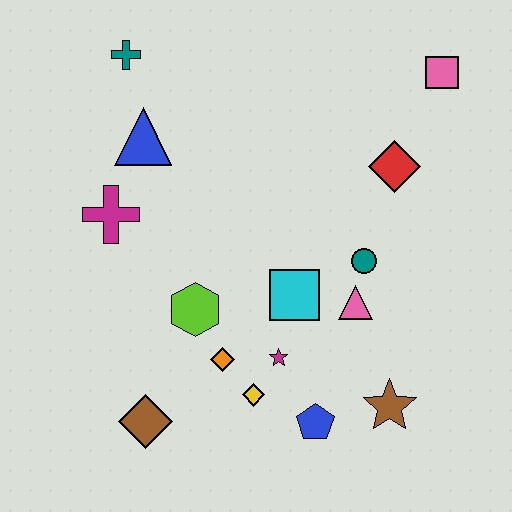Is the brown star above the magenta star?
No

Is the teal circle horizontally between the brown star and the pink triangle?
Yes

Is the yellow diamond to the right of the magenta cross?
Yes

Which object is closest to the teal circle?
The pink triangle is closest to the teal circle.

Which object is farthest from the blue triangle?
The brown star is farthest from the blue triangle.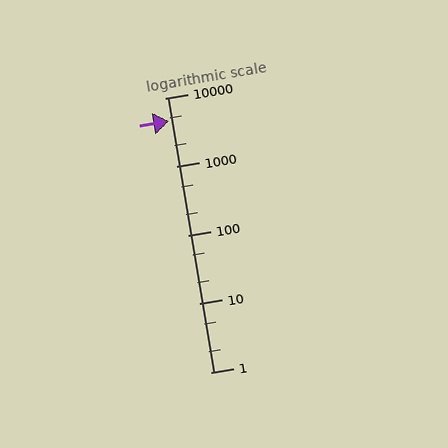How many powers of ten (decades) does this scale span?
The scale spans 4 decades, from 1 to 10000.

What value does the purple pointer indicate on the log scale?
The pointer indicates approximately 4600.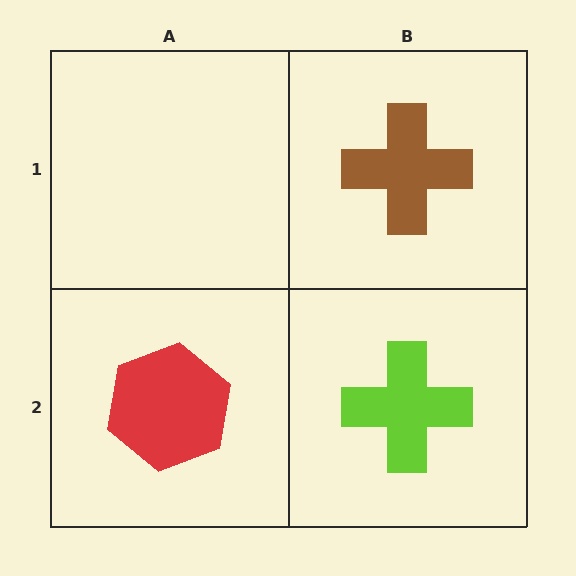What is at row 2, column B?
A lime cross.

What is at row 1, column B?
A brown cross.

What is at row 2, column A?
A red hexagon.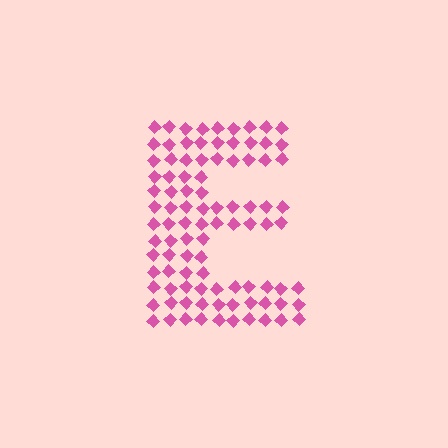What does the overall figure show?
The overall figure shows the letter E.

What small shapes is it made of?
It is made of small diamonds.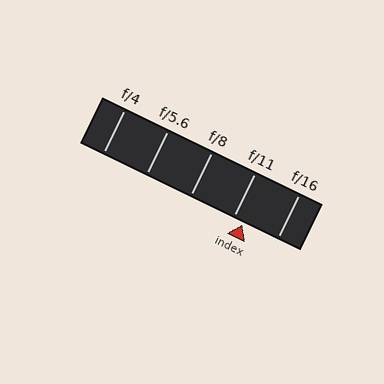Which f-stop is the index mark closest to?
The index mark is closest to f/11.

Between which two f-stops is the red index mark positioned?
The index mark is between f/11 and f/16.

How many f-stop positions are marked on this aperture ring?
There are 5 f-stop positions marked.